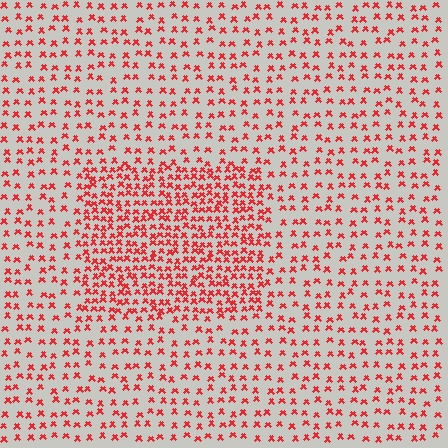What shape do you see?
I see a rectangle.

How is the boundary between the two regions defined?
The boundary is defined by a change in element density (approximately 2.1x ratio). All elements are the same color, size, and shape.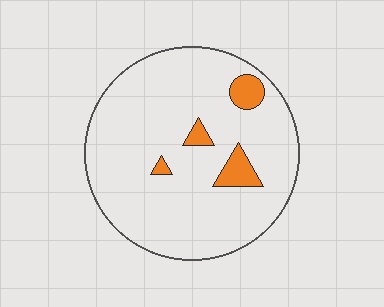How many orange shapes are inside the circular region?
4.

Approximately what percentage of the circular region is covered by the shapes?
Approximately 10%.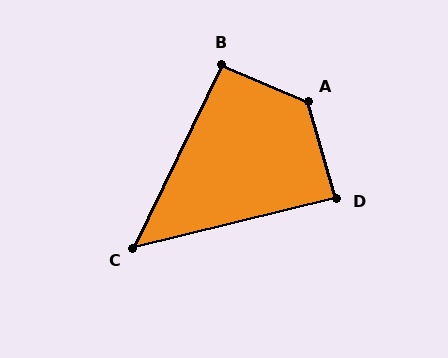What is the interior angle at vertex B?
Approximately 93 degrees (approximately right).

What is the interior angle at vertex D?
Approximately 87 degrees (approximately right).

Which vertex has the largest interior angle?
A, at approximately 129 degrees.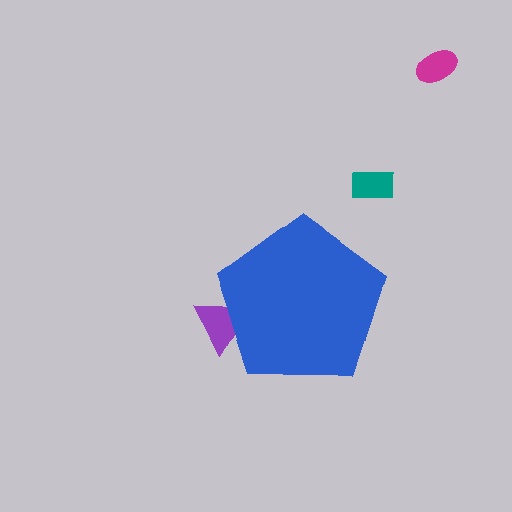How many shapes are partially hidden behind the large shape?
1 shape is partially hidden.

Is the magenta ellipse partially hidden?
No, the magenta ellipse is fully visible.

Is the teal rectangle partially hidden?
No, the teal rectangle is fully visible.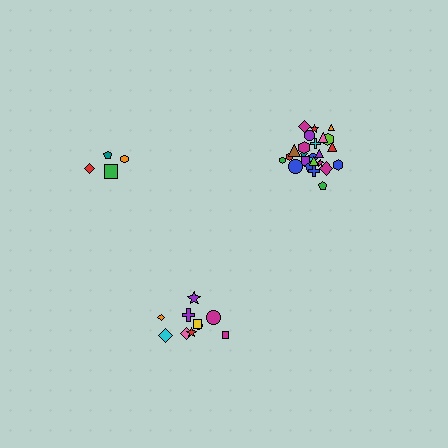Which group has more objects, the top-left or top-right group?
The top-right group.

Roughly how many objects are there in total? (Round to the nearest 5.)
Roughly 40 objects in total.